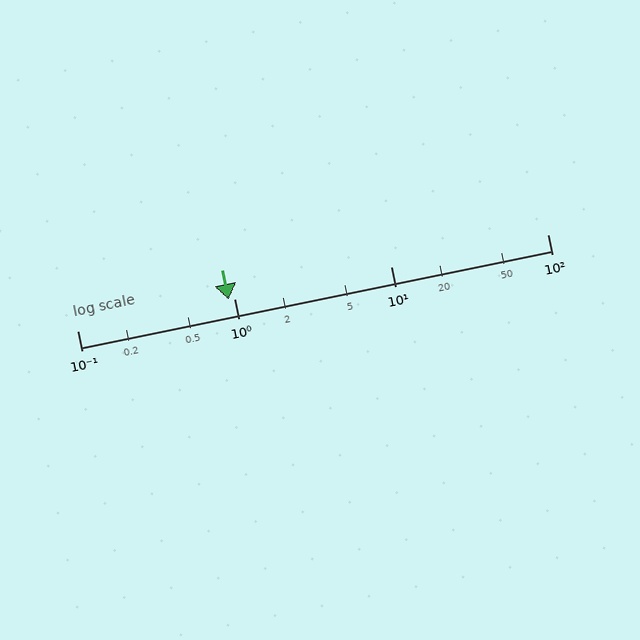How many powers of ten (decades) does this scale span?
The scale spans 3 decades, from 0.1 to 100.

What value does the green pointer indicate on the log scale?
The pointer indicates approximately 0.92.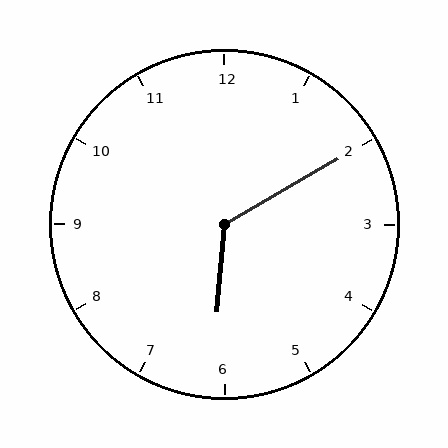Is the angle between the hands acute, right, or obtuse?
It is obtuse.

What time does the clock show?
6:10.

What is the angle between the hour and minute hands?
Approximately 125 degrees.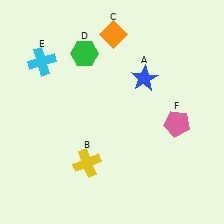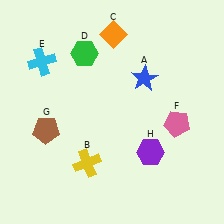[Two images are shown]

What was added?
A brown pentagon (G), a purple hexagon (H) were added in Image 2.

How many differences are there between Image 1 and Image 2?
There are 2 differences between the two images.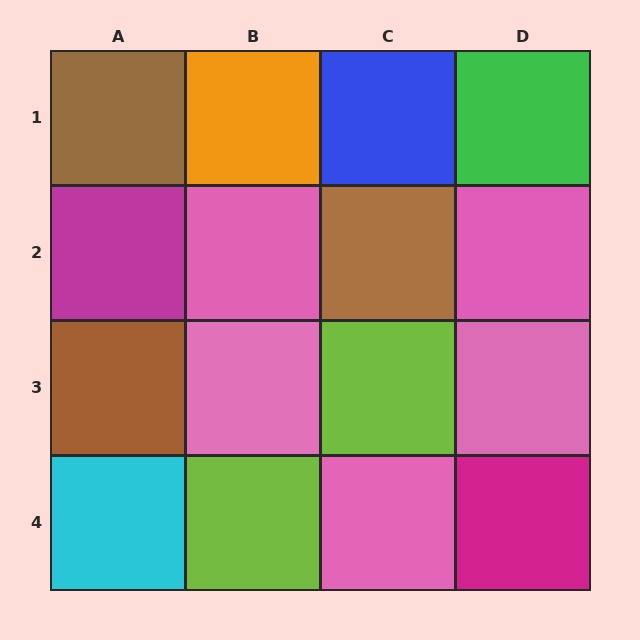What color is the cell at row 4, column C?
Pink.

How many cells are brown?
3 cells are brown.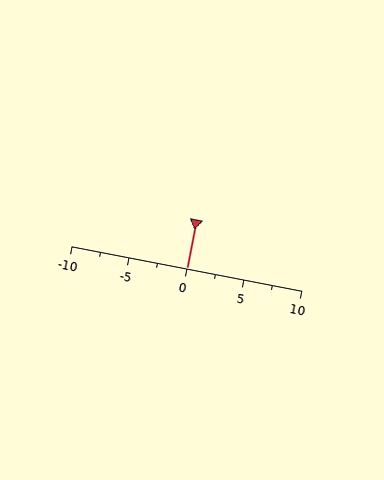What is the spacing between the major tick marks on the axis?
The major ticks are spaced 5 apart.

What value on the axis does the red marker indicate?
The marker indicates approximately 0.